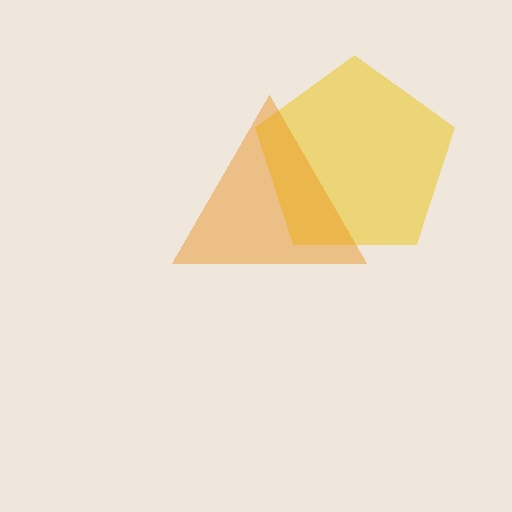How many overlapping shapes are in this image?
There are 2 overlapping shapes in the image.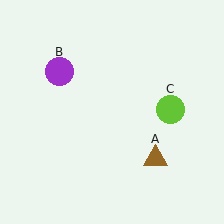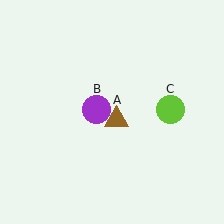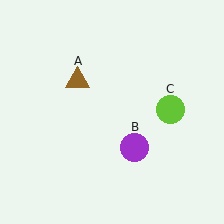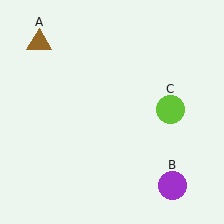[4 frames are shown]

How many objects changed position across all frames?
2 objects changed position: brown triangle (object A), purple circle (object B).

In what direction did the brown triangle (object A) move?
The brown triangle (object A) moved up and to the left.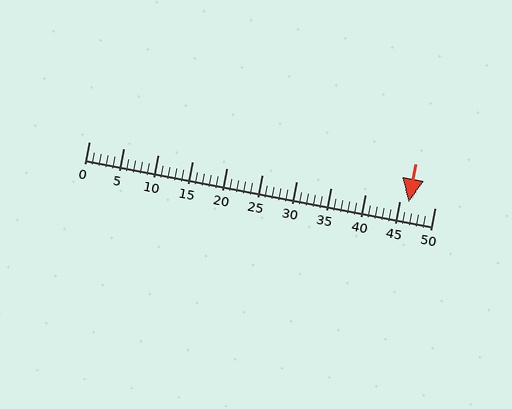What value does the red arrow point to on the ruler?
The red arrow points to approximately 46.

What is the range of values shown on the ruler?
The ruler shows values from 0 to 50.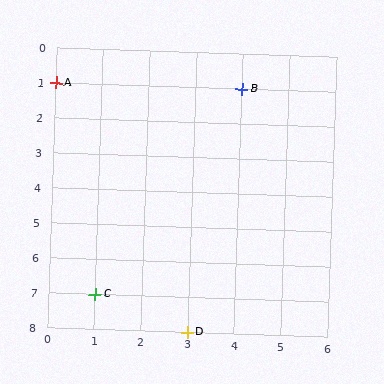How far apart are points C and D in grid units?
Points C and D are 2 columns and 1 row apart (about 2.2 grid units diagonally).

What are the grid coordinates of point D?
Point D is at grid coordinates (3, 8).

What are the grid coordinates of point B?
Point B is at grid coordinates (4, 1).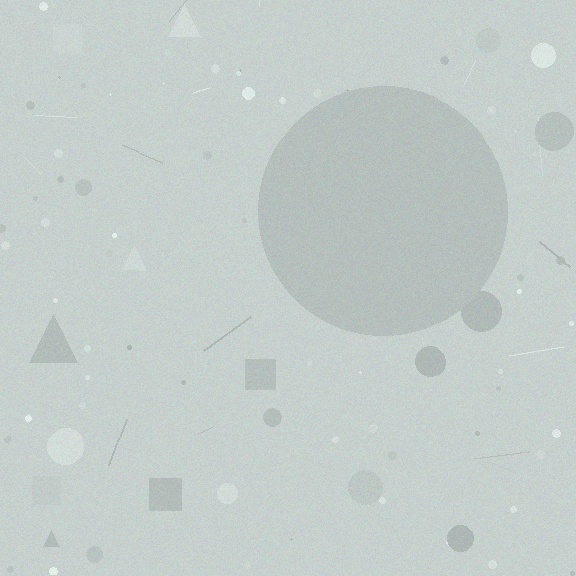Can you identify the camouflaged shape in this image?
The camouflaged shape is a circle.